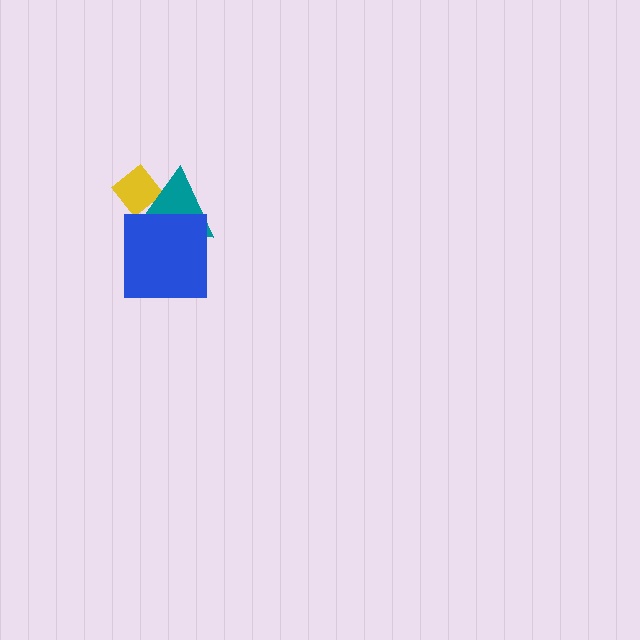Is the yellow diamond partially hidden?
Yes, it is partially covered by another shape.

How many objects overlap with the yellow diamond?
1 object overlaps with the yellow diamond.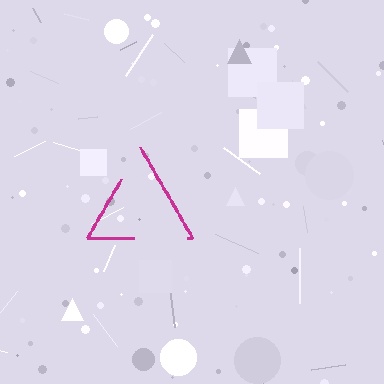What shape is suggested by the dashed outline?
The dashed outline suggests a triangle.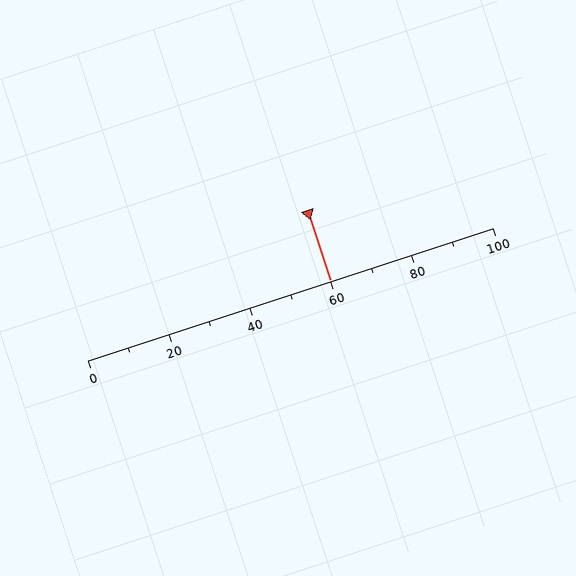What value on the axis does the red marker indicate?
The marker indicates approximately 60.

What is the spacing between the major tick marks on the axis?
The major ticks are spaced 20 apart.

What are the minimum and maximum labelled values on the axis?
The axis runs from 0 to 100.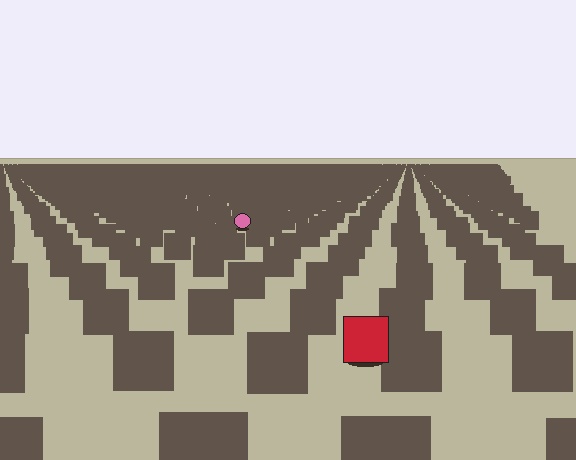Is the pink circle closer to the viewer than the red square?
No. The red square is closer — you can tell from the texture gradient: the ground texture is coarser near it.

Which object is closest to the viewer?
The red square is closest. The texture marks near it are larger and more spread out.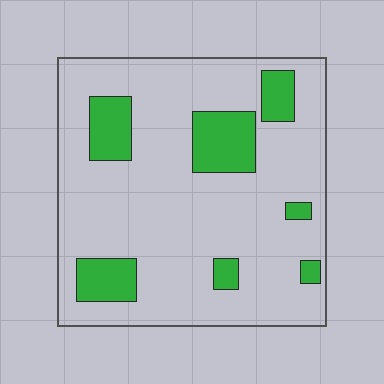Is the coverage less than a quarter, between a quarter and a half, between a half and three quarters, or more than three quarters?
Less than a quarter.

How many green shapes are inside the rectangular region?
7.